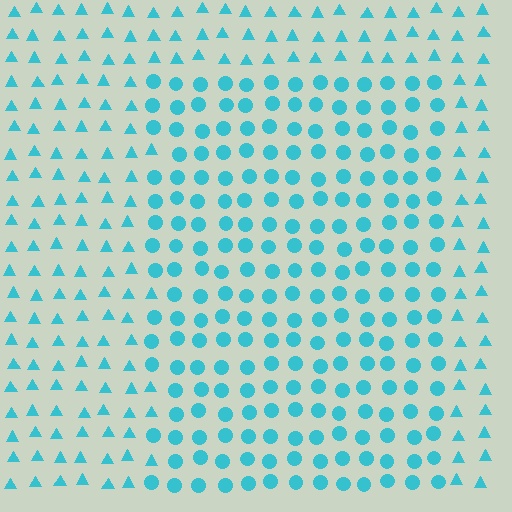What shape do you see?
I see a rectangle.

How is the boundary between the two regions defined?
The boundary is defined by a change in element shape: circles inside vs. triangles outside. All elements share the same color and spacing.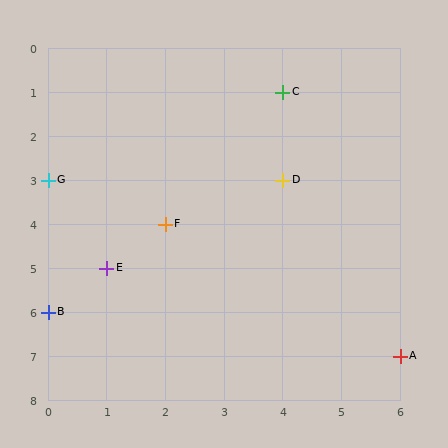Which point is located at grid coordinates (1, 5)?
Point E is at (1, 5).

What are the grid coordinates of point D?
Point D is at grid coordinates (4, 3).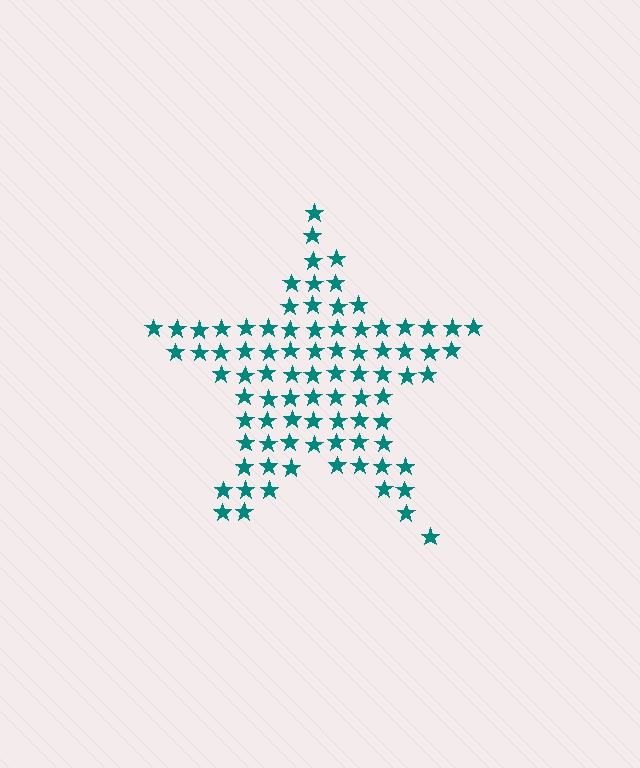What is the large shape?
The large shape is a star.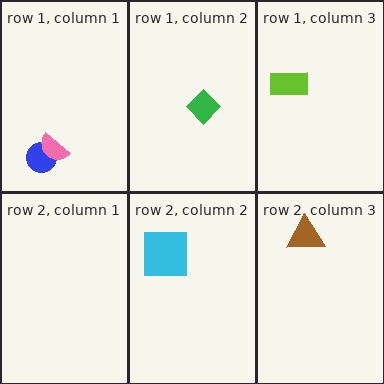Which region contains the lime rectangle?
The row 1, column 3 region.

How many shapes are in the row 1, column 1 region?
2.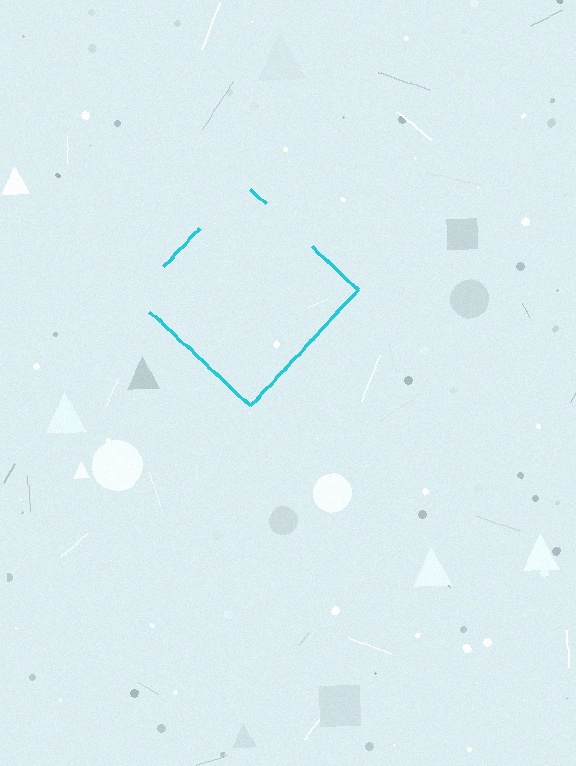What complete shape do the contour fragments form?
The contour fragments form a diamond.